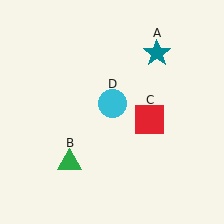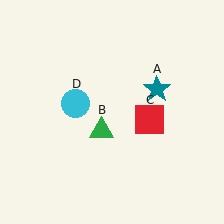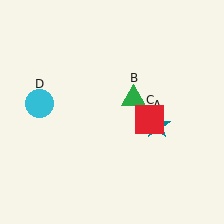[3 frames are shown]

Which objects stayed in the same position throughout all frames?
Red square (object C) remained stationary.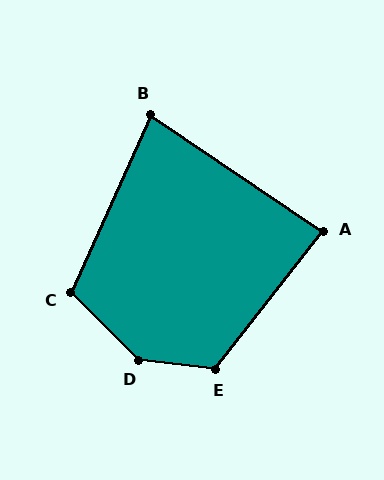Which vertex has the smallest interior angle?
B, at approximately 80 degrees.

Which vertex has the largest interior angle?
D, at approximately 142 degrees.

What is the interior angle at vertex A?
Approximately 86 degrees (approximately right).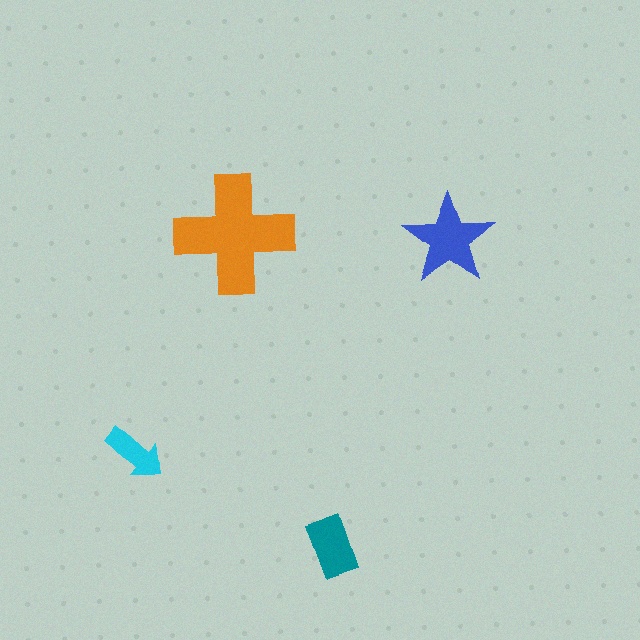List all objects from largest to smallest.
The orange cross, the blue star, the teal rectangle, the cyan arrow.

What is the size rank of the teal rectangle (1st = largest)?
3rd.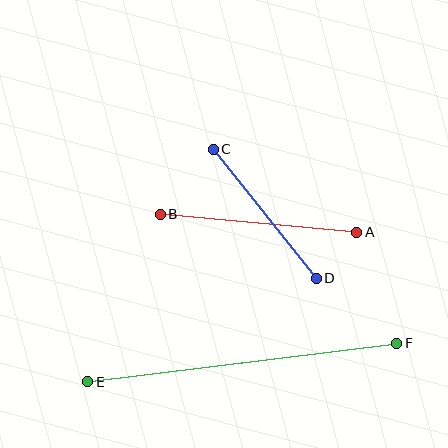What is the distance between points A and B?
The distance is approximately 197 pixels.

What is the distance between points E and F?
The distance is approximately 311 pixels.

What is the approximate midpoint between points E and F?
The midpoint is at approximately (242, 363) pixels.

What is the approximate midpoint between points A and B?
The midpoint is at approximately (258, 223) pixels.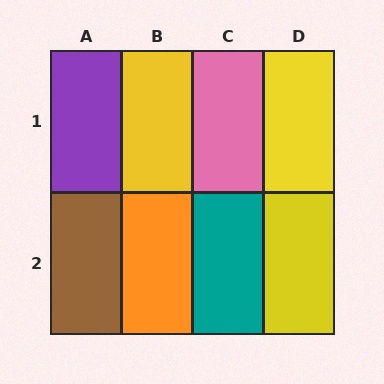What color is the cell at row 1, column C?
Pink.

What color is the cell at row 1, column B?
Yellow.